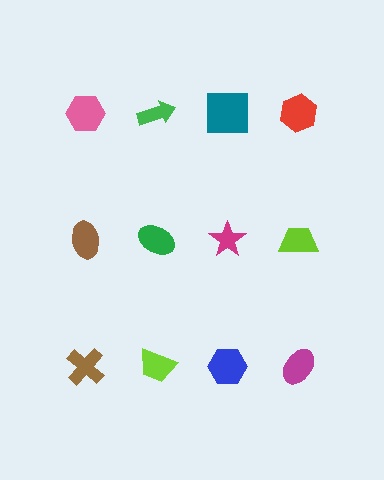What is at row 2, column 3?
A magenta star.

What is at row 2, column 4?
A lime trapezoid.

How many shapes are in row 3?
4 shapes.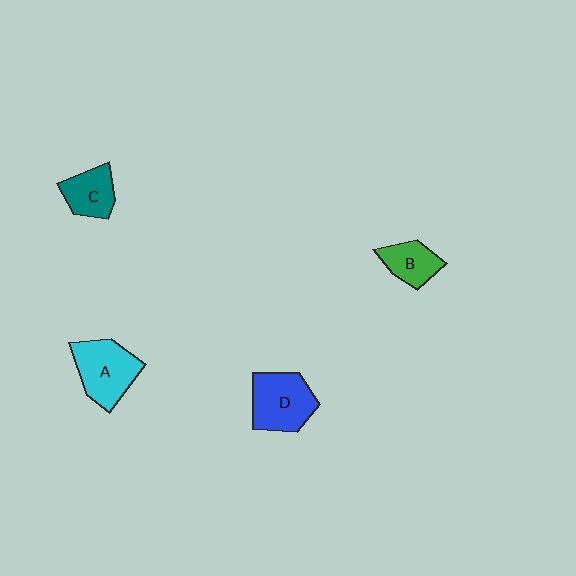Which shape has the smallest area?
Shape B (green).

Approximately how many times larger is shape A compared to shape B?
Approximately 1.6 times.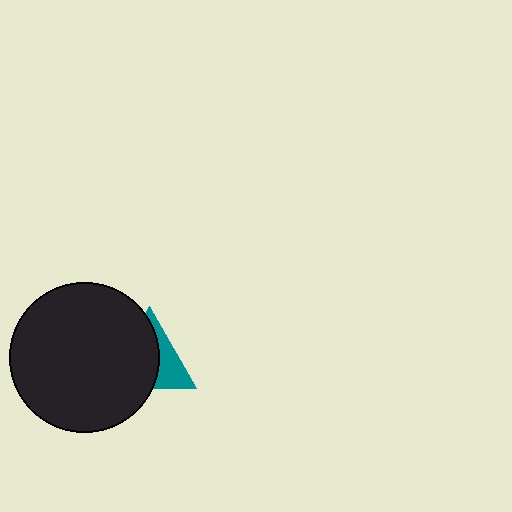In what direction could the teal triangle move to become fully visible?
The teal triangle could move right. That would shift it out from behind the black circle entirely.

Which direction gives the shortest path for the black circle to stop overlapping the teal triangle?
Moving left gives the shortest separation.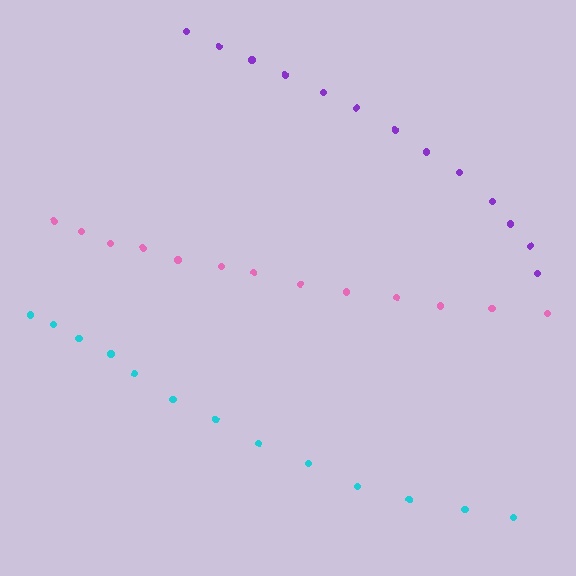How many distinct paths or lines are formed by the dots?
There are 3 distinct paths.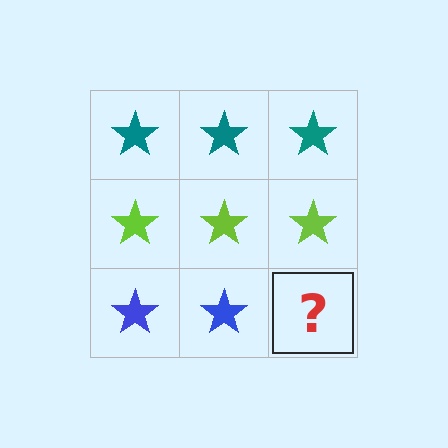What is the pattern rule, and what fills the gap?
The rule is that each row has a consistent color. The gap should be filled with a blue star.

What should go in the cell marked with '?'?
The missing cell should contain a blue star.